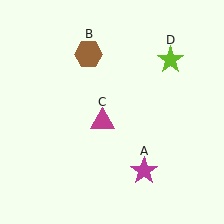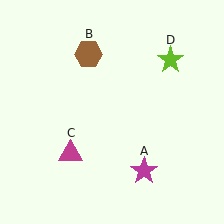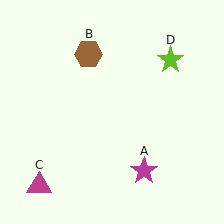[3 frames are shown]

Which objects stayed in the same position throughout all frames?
Magenta star (object A) and brown hexagon (object B) and lime star (object D) remained stationary.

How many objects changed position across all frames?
1 object changed position: magenta triangle (object C).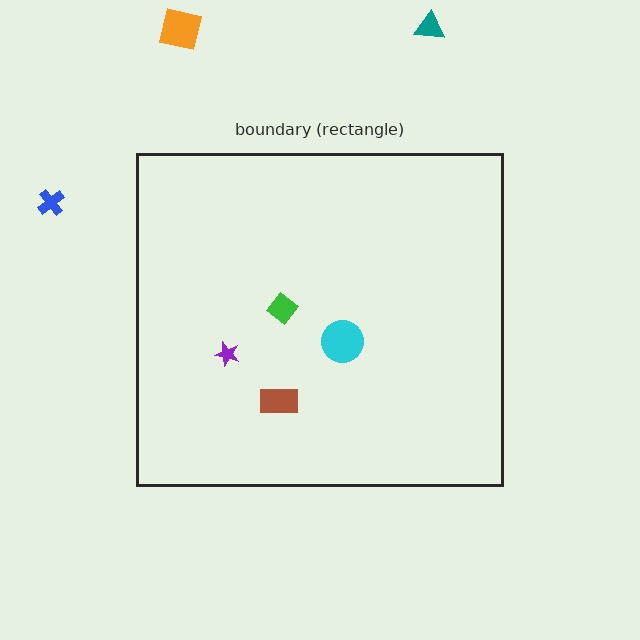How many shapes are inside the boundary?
4 inside, 3 outside.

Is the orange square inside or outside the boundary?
Outside.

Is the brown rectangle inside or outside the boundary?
Inside.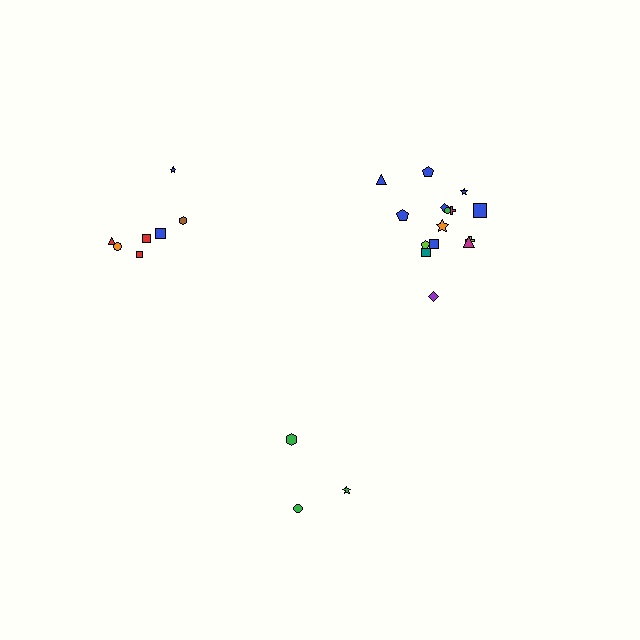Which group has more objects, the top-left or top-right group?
The top-right group.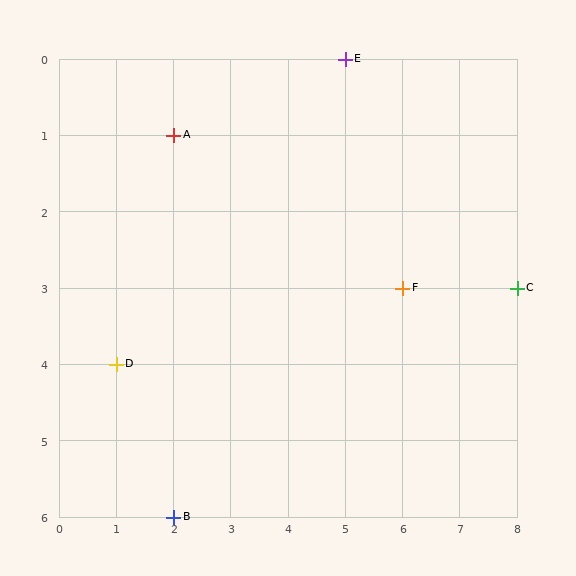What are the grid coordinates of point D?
Point D is at grid coordinates (1, 4).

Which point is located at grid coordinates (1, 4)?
Point D is at (1, 4).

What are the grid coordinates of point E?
Point E is at grid coordinates (5, 0).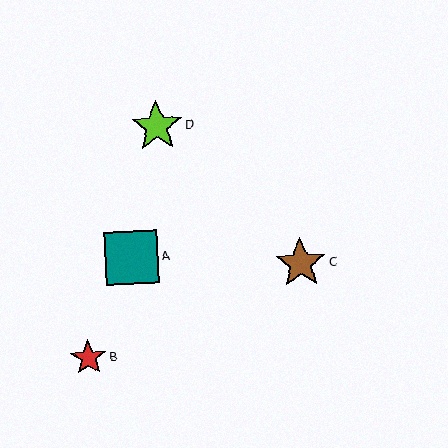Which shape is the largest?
The teal square (labeled A) is the largest.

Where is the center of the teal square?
The center of the teal square is at (132, 258).